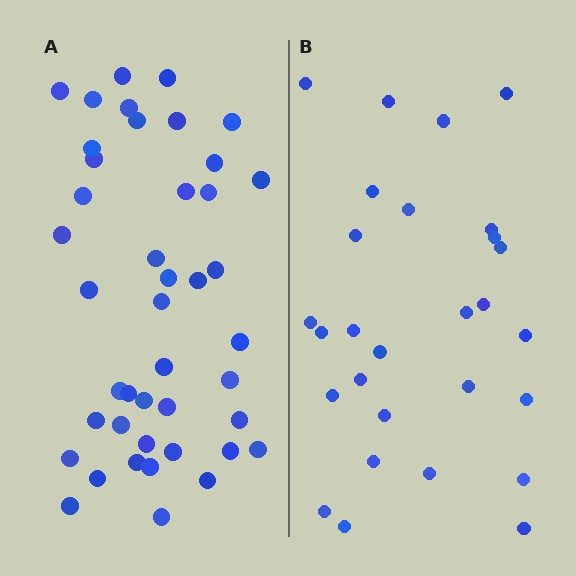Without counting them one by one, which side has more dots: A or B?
Region A (the left region) has more dots.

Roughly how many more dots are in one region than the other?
Region A has approximately 15 more dots than region B.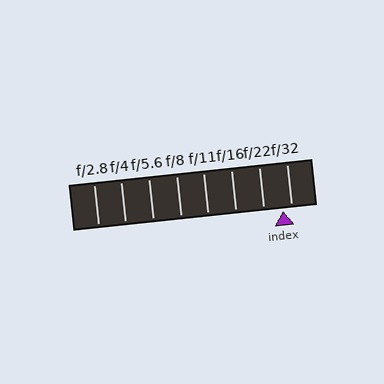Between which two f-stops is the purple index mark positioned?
The index mark is between f/22 and f/32.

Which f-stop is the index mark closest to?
The index mark is closest to f/32.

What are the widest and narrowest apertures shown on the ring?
The widest aperture shown is f/2.8 and the narrowest is f/32.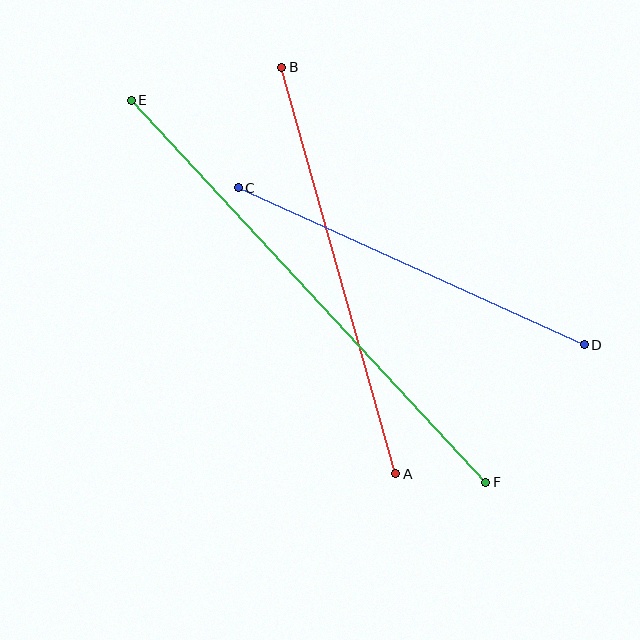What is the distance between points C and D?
The distance is approximately 380 pixels.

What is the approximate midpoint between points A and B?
The midpoint is at approximately (339, 271) pixels.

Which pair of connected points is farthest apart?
Points E and F are farthest apart.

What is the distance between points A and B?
The distance is approximately 422 pixels.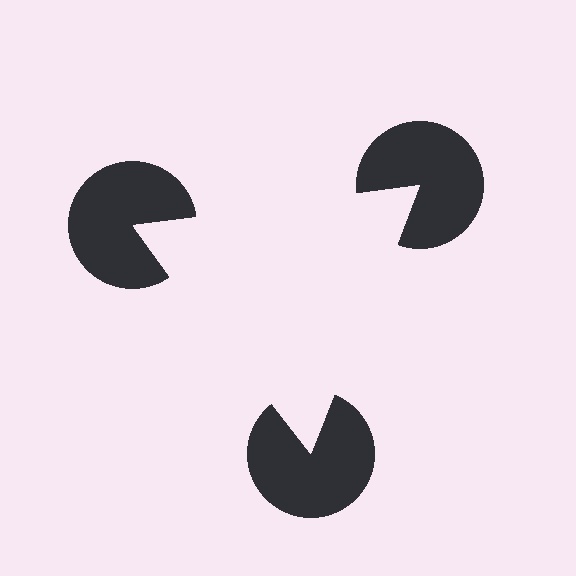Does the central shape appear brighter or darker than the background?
It typically appears slightly brighter than the background, even though no actual brightness change is drawn.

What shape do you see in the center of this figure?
An illusory triangle — its edges are inferred from the aligned wedge cuts in the pac-man discs, not physically drawn.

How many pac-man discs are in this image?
There are 3 — one at each vertex of the illusory triangle.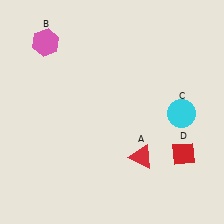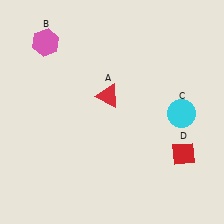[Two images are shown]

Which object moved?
The red triangle (A) moved up.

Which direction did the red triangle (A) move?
The red triangle (A) moved up.